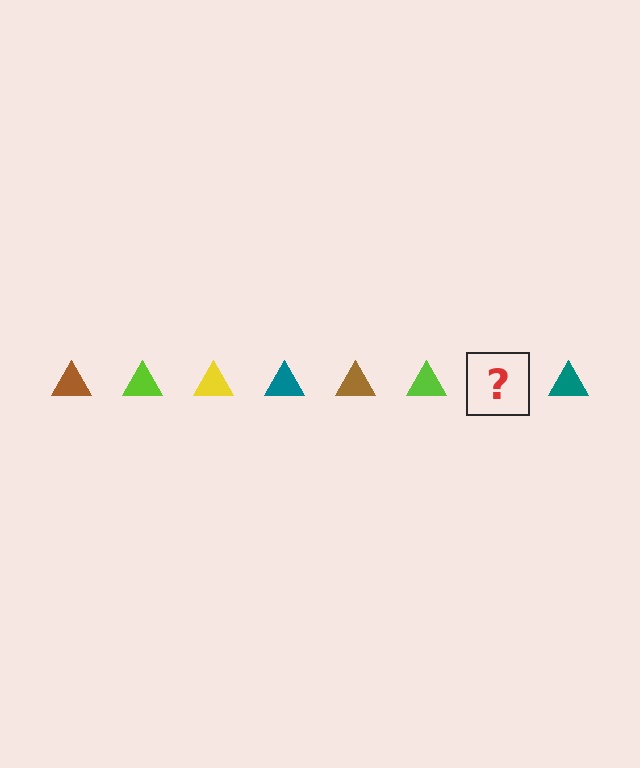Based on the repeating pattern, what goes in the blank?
The blank should be a yellow triangle.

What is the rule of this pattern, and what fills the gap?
The rule is that the pattern cycles through brown, lime, yellow, teal triangles. The gap should be filled with a yellow triangle.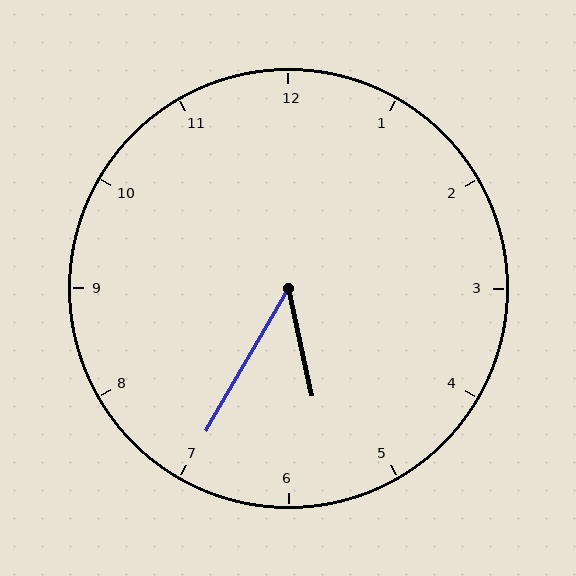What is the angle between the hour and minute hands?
Approximately 42 degrees.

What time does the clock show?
5:35.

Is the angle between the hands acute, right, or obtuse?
It is acute.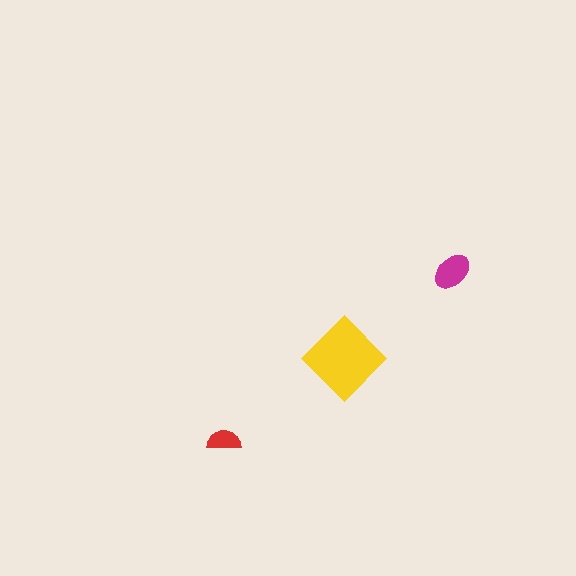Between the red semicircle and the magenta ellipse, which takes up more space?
The magenta ellipse.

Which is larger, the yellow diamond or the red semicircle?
The yellow diamond.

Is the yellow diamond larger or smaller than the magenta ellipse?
Larger.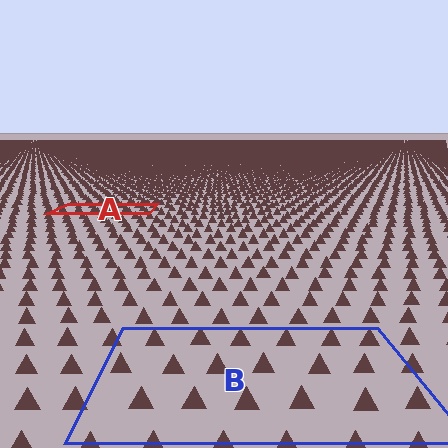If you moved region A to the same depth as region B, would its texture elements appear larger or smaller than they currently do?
They would appear larger. At a closer depth, the same texture elements are projected at a bigger on-screen size.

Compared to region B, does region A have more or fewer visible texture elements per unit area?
Region A has more texture elements per unit area — they are packed more densely because it is farther away.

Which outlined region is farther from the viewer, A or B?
Region A is farther from the viewer — the texture elements inside it appear smaller and more densely packed.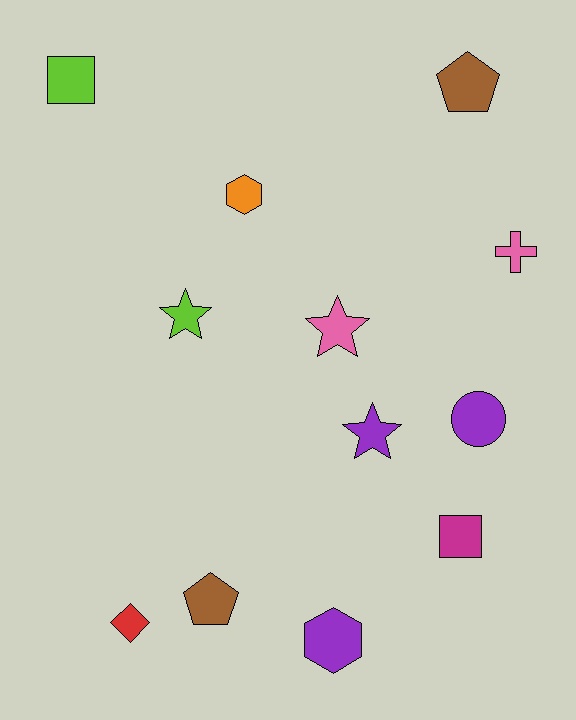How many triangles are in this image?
There are no triangles.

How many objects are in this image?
There are 12 objects.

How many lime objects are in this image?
There are 2 lime objects.